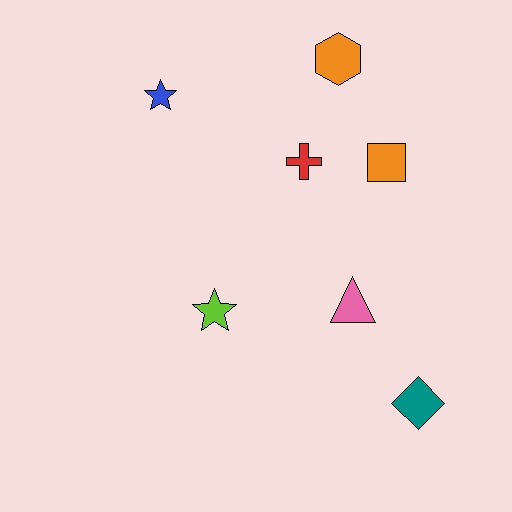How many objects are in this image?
There are 7 objects.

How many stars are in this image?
There are 2 stars.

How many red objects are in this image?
There is 1 red object.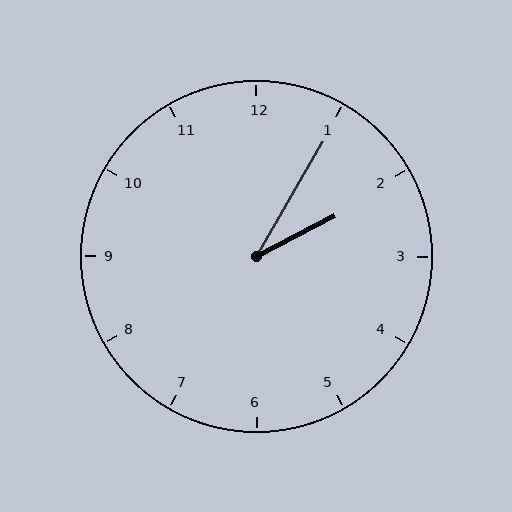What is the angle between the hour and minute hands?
Approximately 32 degrees.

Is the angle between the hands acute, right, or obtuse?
It is acute.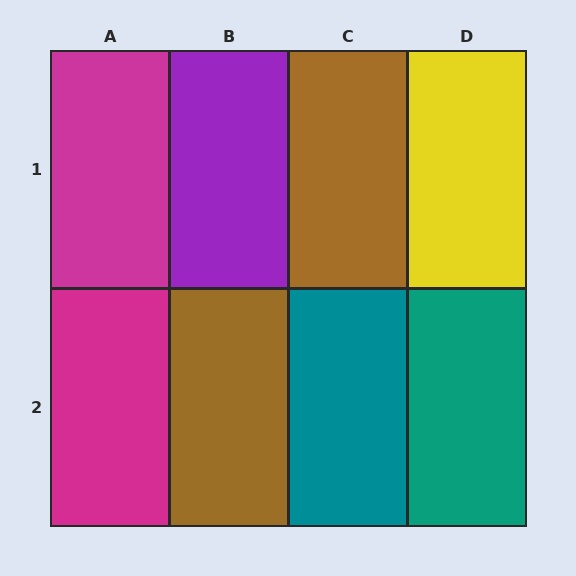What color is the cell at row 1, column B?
Purple.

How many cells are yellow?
1 cell is yellow.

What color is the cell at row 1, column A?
Magenta.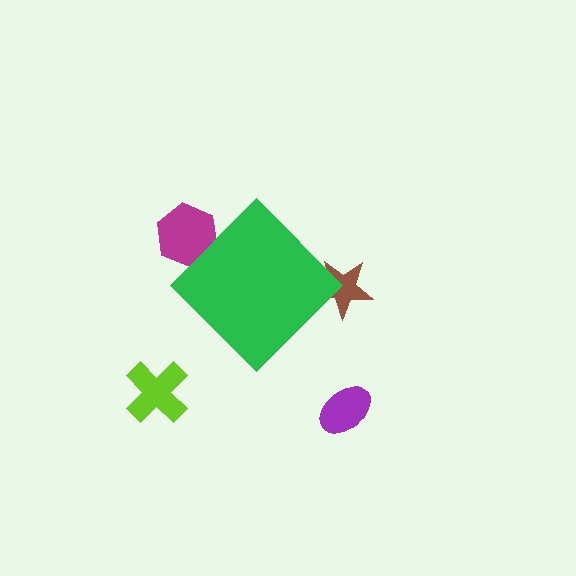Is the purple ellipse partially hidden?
No, the purple ellipse is fully visible.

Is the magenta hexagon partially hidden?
Yes, the magenta hexagon is partially hidden behind the green diamond.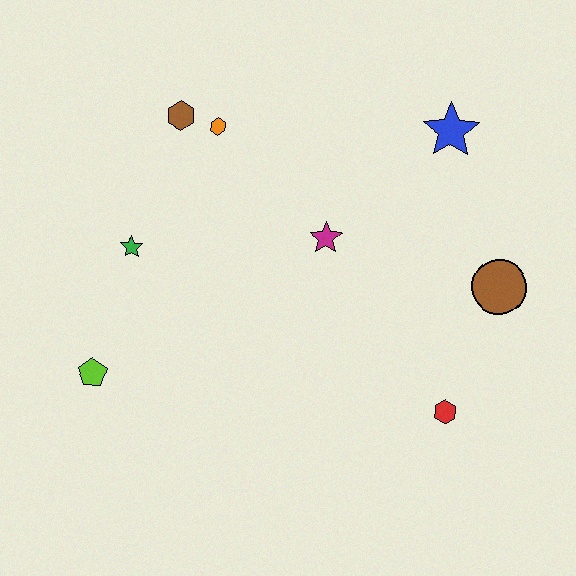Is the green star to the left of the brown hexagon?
Yes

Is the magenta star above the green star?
Yes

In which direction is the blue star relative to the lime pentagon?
The blue star is to the right of the lime pentagon.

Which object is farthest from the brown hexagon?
The red hexagon is farthest from the brown hexagon.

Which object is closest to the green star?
The lime pentagon is closest to the green star.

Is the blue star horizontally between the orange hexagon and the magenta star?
No